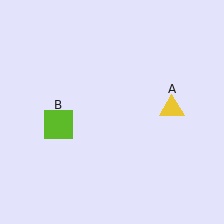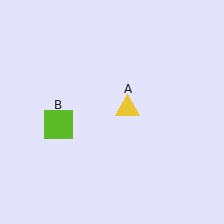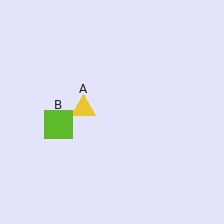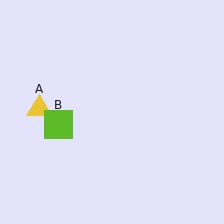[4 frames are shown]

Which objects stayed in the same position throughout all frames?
Lime square (object B) remained stationary.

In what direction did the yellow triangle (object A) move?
The yellow triangle (object A) moved left.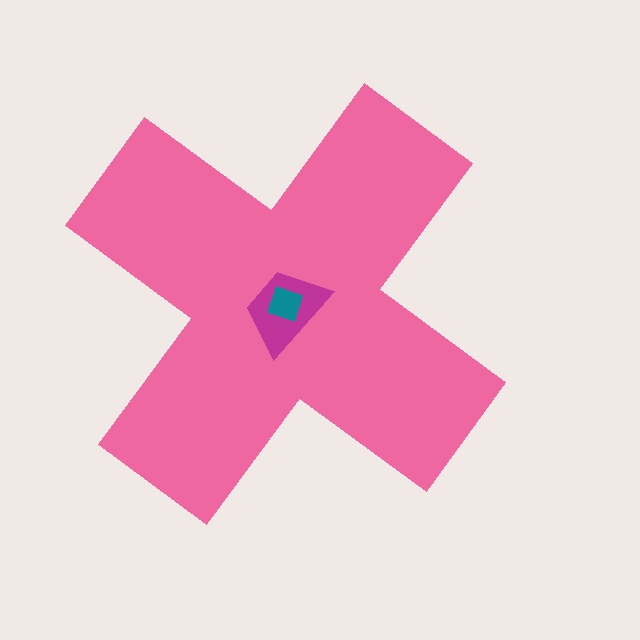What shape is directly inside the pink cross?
The magenta trapezoid.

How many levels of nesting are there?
3.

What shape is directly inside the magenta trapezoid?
The teal diamond.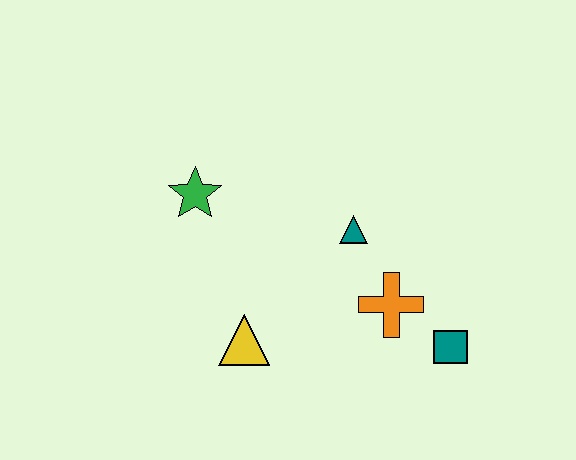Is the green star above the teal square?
Yes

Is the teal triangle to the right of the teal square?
No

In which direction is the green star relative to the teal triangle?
The green star is to the left of the teal triangle.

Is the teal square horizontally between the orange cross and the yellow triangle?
No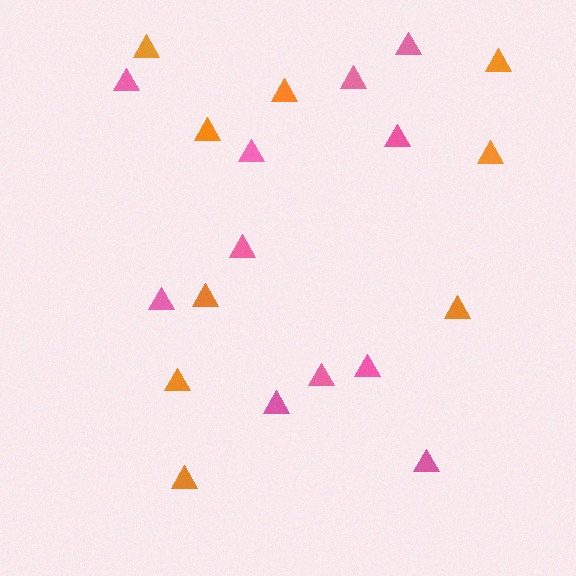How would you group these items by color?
There are 2 groups: one group of orange triangles (9) and one group of pink triangles (11).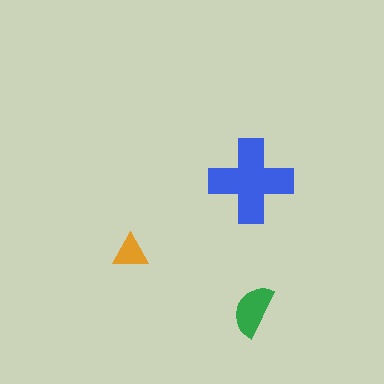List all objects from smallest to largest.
The orange triangle, the green semicircle, the blue cross.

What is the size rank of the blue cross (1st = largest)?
1st.